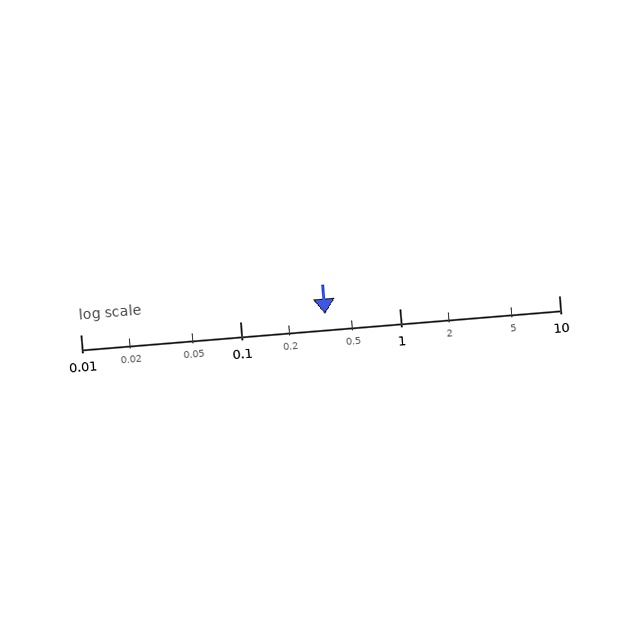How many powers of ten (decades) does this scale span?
The scale spans 3 decades, from 0.01 to 10.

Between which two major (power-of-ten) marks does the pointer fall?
The pointer is between 0.1 and 1.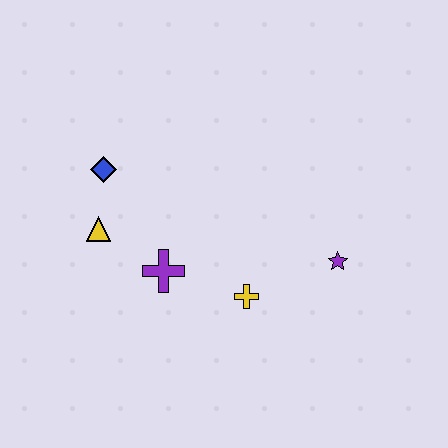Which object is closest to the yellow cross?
The purple cross is closest to the yellow cross.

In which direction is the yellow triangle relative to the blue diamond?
The yellow triangle is below the blue diamond.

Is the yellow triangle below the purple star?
No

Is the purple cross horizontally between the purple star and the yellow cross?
No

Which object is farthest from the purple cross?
The purple star is farthest from the purple cross.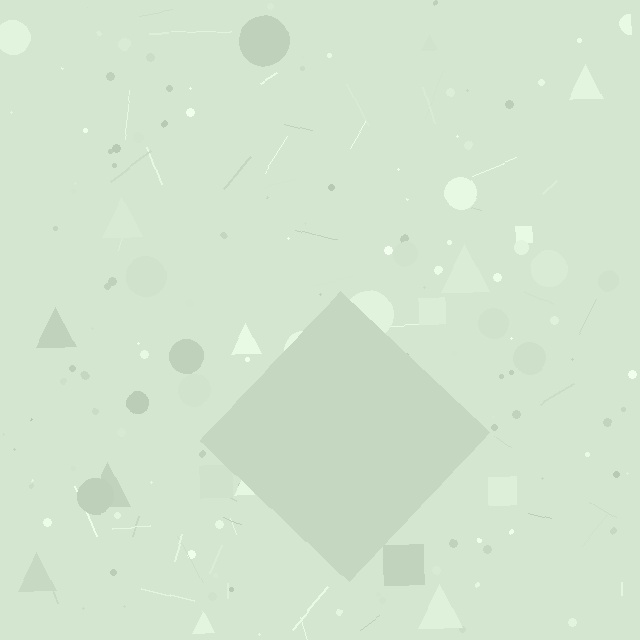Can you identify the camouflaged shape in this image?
The camouflaged shape is a diamond.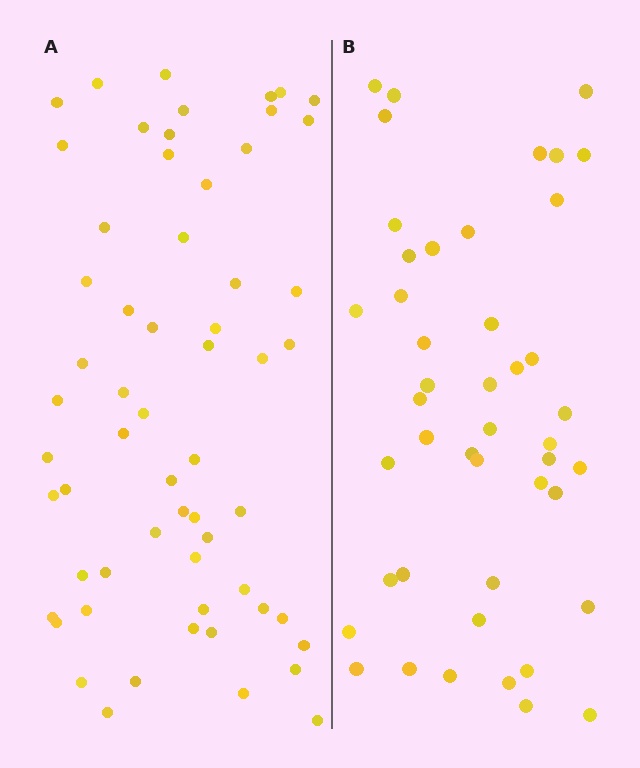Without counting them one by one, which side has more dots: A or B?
Region A (the left region) has more dots.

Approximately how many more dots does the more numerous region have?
Region A has approximately 15 more dots than region B.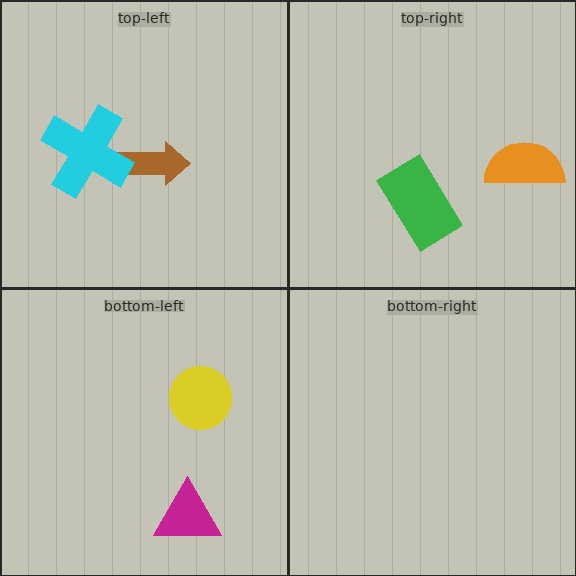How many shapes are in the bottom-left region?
2.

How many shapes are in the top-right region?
2.